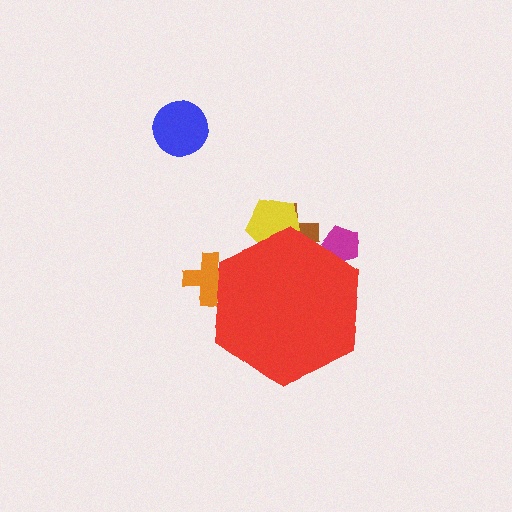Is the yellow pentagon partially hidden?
Yes, the yellow pentagon is partially hidden behind the red hexagon.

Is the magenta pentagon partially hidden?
Yes, the magenta pentagon is partially hidden behind the red hexagon.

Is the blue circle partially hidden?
No, the blue circle is fully visible.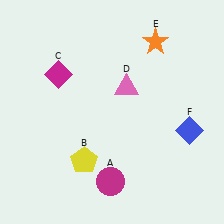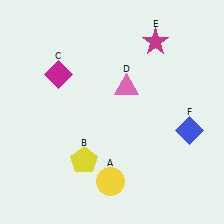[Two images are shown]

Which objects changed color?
A changed from magenta to yellow. E changed from orange to magenta.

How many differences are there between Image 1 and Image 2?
There are 2 differences between the two images.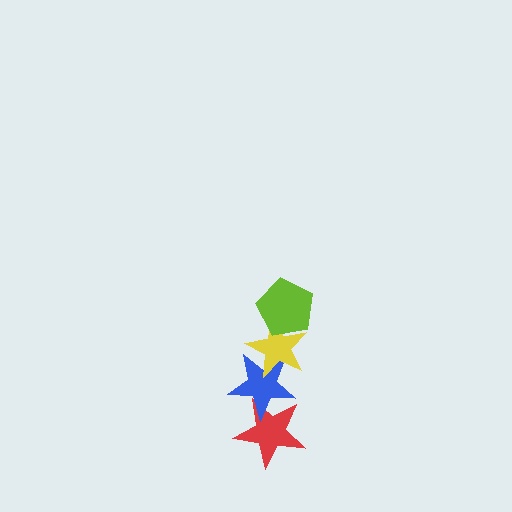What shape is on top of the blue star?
The yellow star is on top of the blue star.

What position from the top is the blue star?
The blue star is 3rd from the top.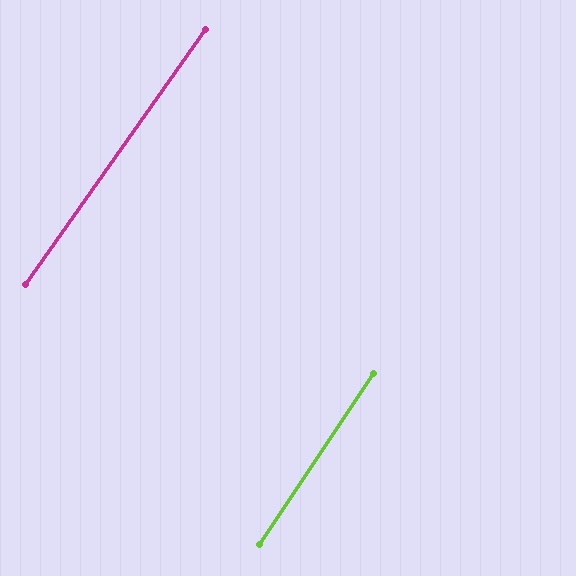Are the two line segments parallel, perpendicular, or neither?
Parallel — their directions differ by only 1.5°.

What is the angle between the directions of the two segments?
Approximately 1 degree.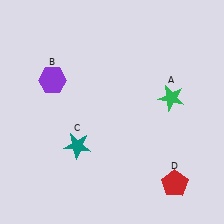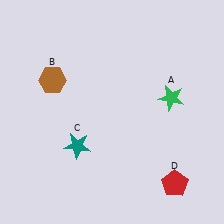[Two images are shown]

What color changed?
The hexagon (B) changed from purple in Image 1 to brown in Image 2.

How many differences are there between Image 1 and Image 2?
There is 1 difference between the two images.